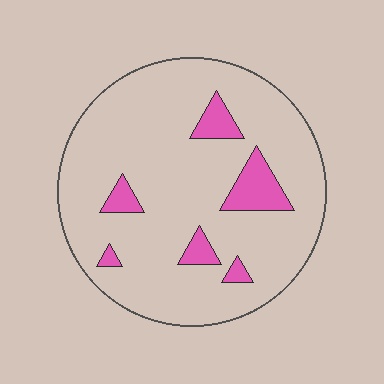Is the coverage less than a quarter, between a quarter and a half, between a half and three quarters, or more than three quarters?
Less than a quarter.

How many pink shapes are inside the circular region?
6.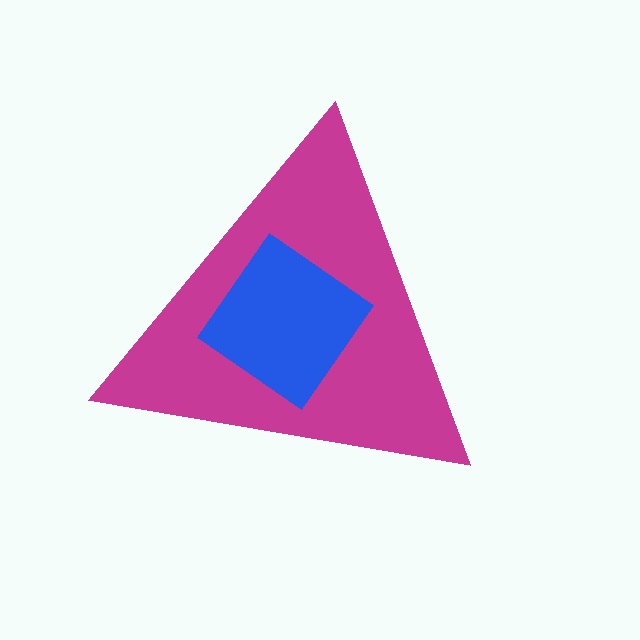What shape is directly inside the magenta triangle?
The blue diamond.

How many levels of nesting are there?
2.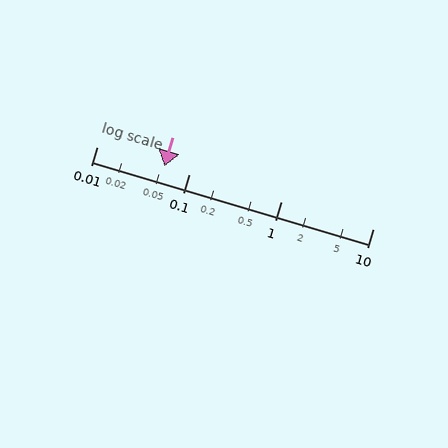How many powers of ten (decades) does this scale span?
The scale spans 3 decades, from 0.01 to 10.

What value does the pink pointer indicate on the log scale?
The pointer indicates approximately 0.054.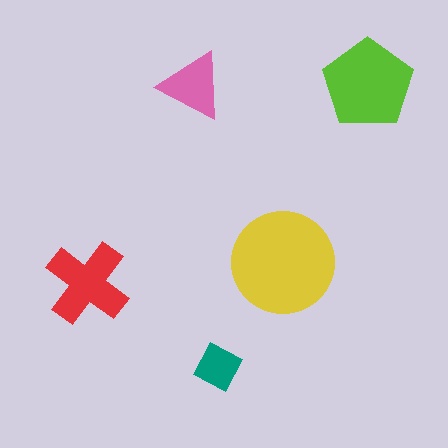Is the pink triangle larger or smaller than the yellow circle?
Smaller.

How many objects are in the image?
There are 5 objects in the image.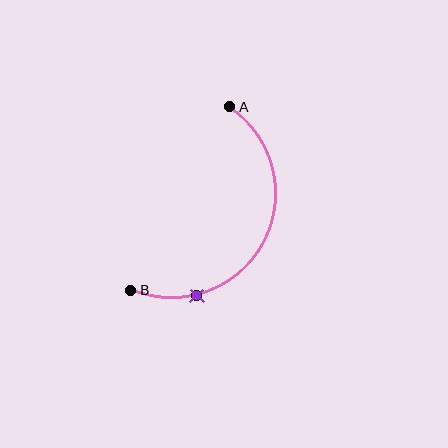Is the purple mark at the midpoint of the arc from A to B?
No. The purple mark lies on the arc but is closer to endpoint B. The arc midpoint would be at the point on the curve equidistant along the arc from both A and B.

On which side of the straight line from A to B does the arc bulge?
The arc bulges to the right of the straight line connecting A and B.